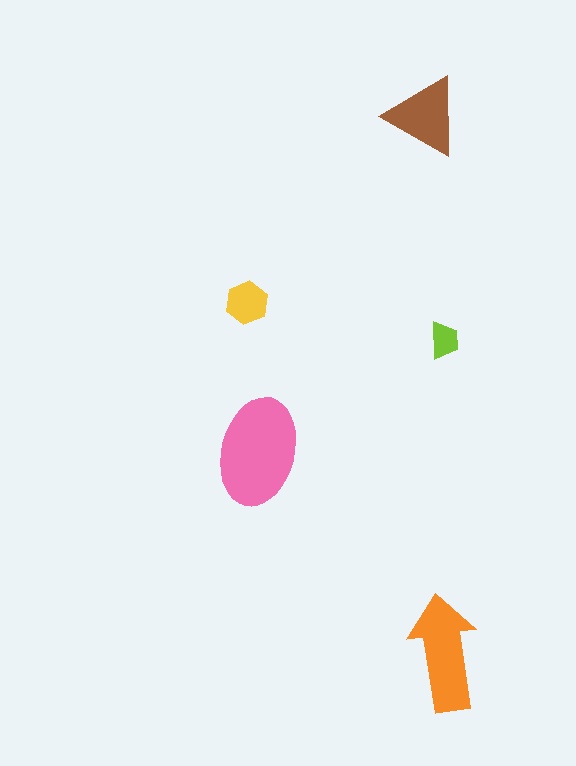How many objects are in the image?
There are 5 objects in the image.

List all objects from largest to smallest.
The pink ellipse, the orange arrow, the brown triangle, the yellow hexagon, the lime trapezoid.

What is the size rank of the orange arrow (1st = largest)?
2nd.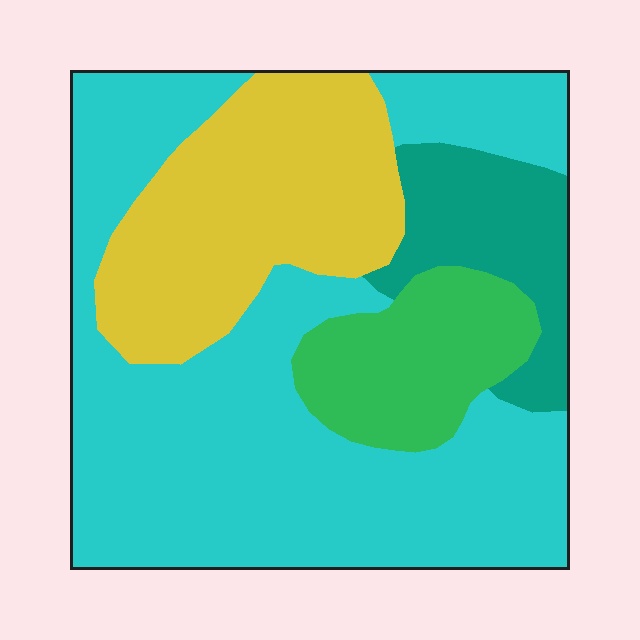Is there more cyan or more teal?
Cyan.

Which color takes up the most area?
Cyan, at roughly 55%.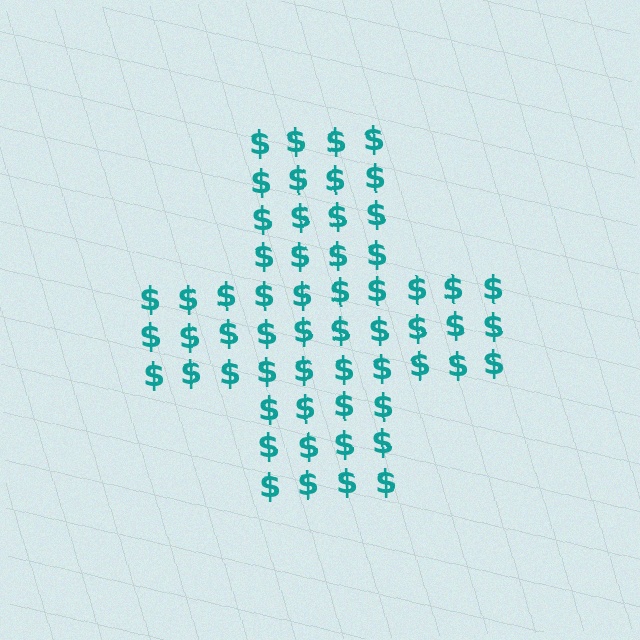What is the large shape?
The large shape is a cross.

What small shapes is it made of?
It is made of small dollar signs.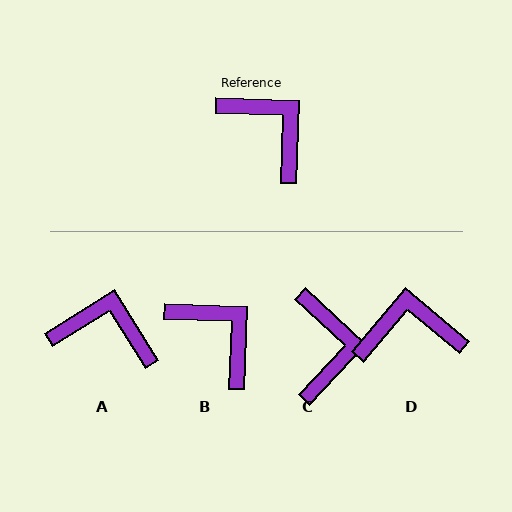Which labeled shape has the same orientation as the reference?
B.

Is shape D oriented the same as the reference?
No, it is off by about 52 degrees.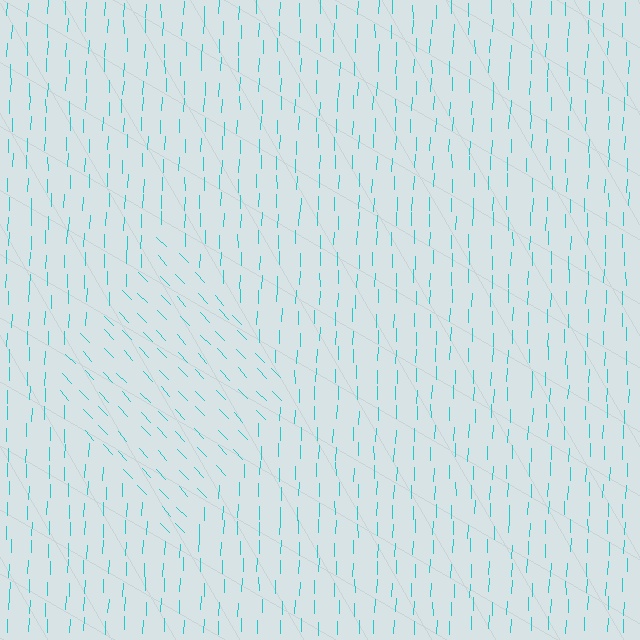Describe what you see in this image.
The image is filled with small cyan line segments. A diamond region in the image has lines oriented differently from the surrounding lines, creating a visible texture boundary.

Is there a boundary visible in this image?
Yes, there is a texture boundary formed by a change in line orientation.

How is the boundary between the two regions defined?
The boundary is defined purely by a change in line orientation (approximately 45 degrees difference). All lines are the same color and thickness.